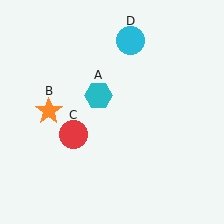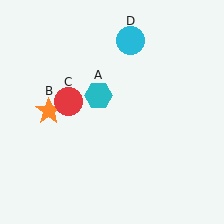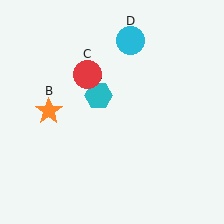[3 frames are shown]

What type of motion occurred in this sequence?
The red circle (object C) rotated clockwise around the center of the scene.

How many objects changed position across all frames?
1 object changed position: red circle (object C).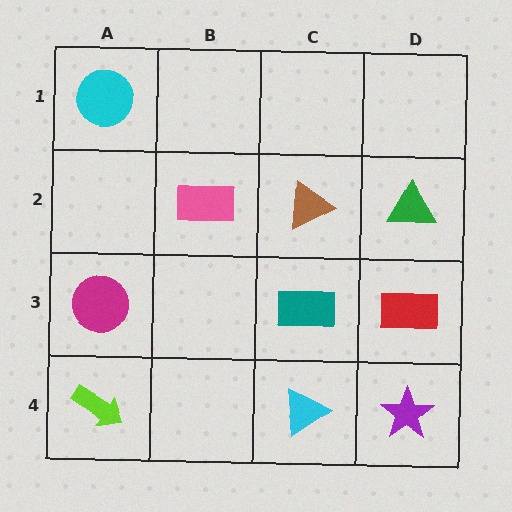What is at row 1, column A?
A cyan circle.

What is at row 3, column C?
A teal rectangle.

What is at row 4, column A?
A lime arrow.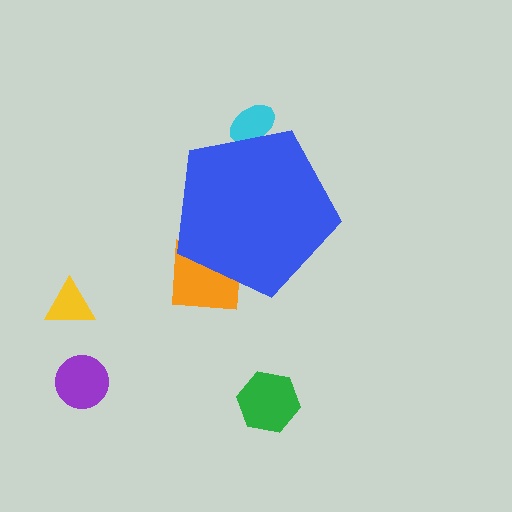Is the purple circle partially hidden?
No, the purple circle is fully visible.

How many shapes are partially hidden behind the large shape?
2 shapes are partially hidden.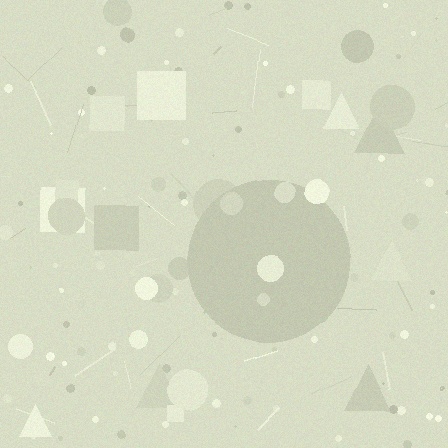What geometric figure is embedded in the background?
A circle is embedded in the background.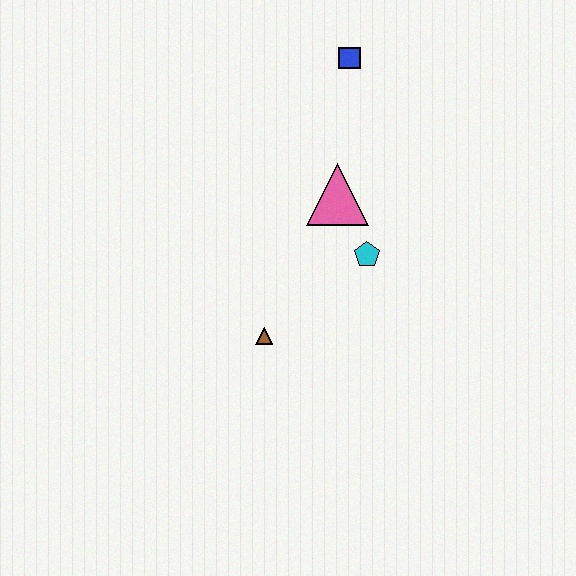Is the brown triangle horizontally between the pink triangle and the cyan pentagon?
No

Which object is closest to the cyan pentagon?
The pink triangle is closest to the cyan pentagon.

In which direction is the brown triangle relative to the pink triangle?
The brown triangle is below the pink triangle.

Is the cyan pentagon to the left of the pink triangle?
No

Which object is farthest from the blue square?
The brown triangle is farthest from the blue square.